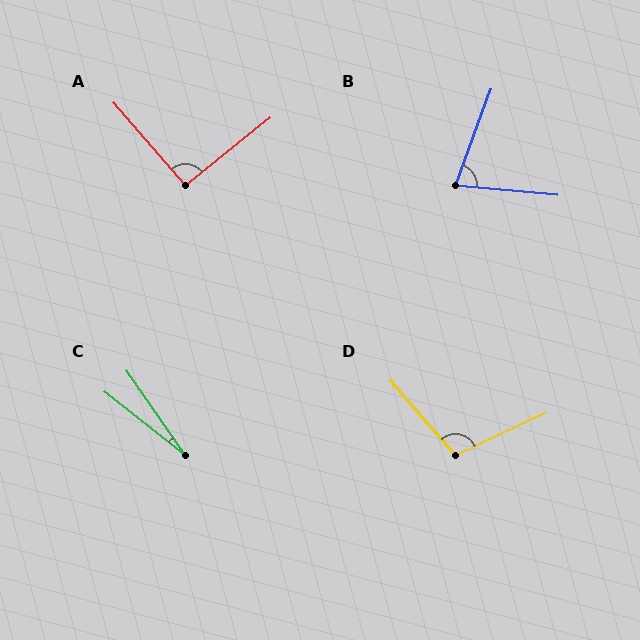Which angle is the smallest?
C, at approximately 17 degrees.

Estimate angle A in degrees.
Approximately 92 degrees.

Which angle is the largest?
D, at approximately 106 degrees.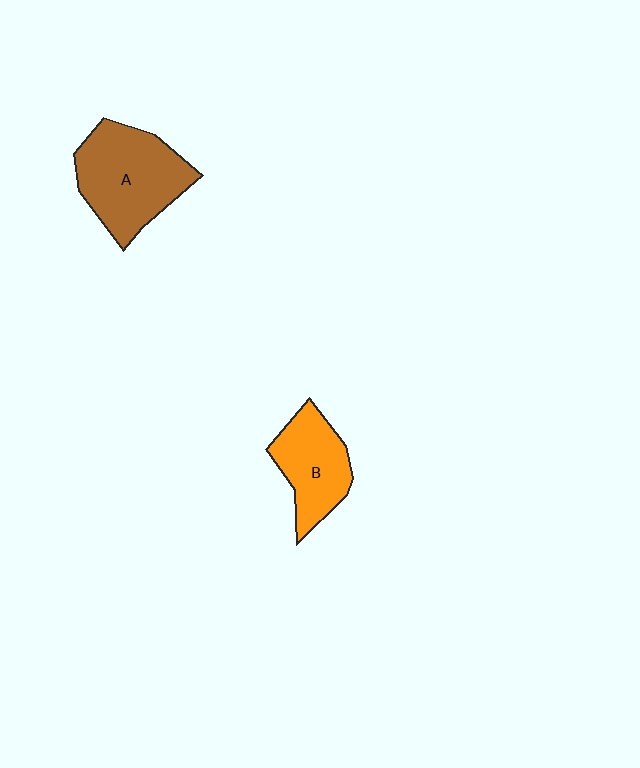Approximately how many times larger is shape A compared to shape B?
Approximately 1.5 times.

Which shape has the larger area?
Shape A (brown).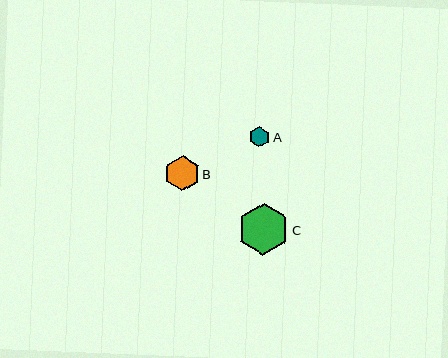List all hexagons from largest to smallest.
From largest to smallest: C, B, A.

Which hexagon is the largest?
Hexagon C is the largest with a size of approximately 51 pixels.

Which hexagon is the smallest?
Hexagon A is the smallest with a size of approximately 20 pixels.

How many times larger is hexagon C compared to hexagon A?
Hexagon C is approximately 2.5 times the size of hexagon A.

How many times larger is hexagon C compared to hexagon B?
Hexagon C is approximately 1.5 times the size of hexagon B.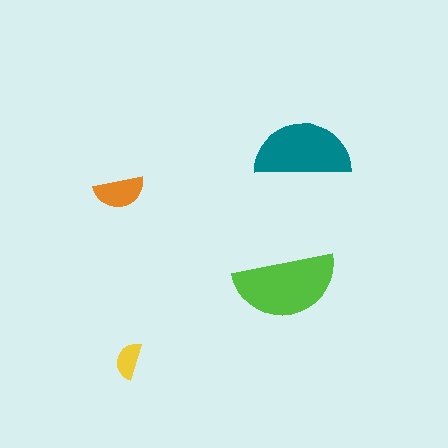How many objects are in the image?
There are 4 objects in the image.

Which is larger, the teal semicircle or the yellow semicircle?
The teal one.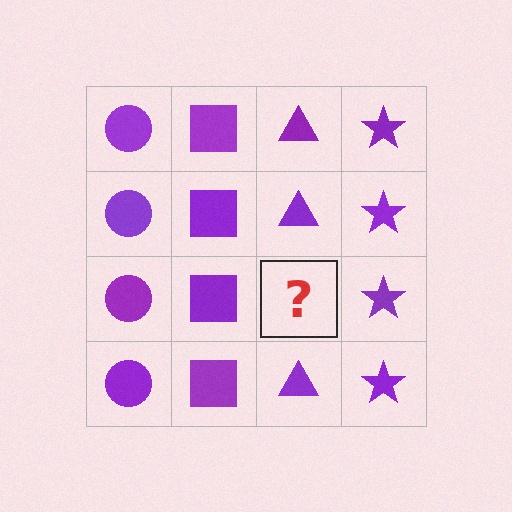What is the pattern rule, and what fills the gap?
The rule is that each column has a consistent shape. The gap should be filled with a purple triangle.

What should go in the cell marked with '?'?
The missing cell should contain a purple triangle.